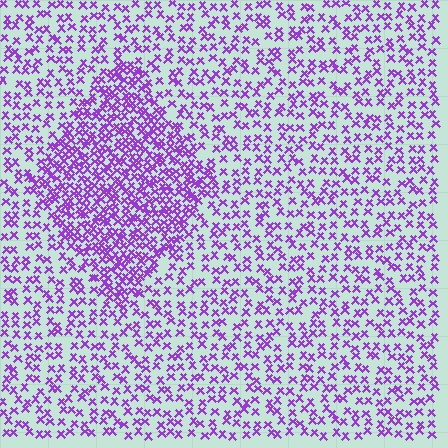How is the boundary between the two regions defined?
The boundary is defined by a change in element density (approximately 2.1x ratio). All elements are the same color, size, and shape.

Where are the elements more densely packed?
The elements are more densely packed inside the diamond boundary.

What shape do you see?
I see a diamond.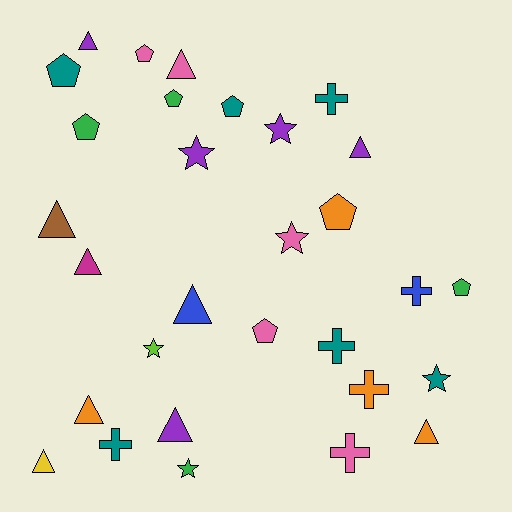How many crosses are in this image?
There are 6 crosses.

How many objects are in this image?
There are 30 objects.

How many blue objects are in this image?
There are 2 blue objects.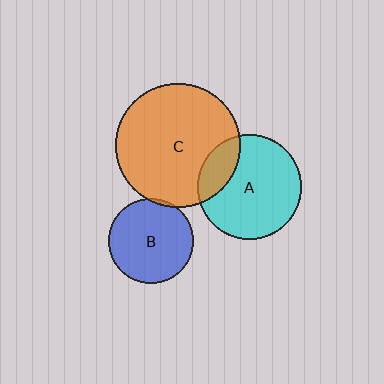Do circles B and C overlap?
Yes.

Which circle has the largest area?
Circle C (orange).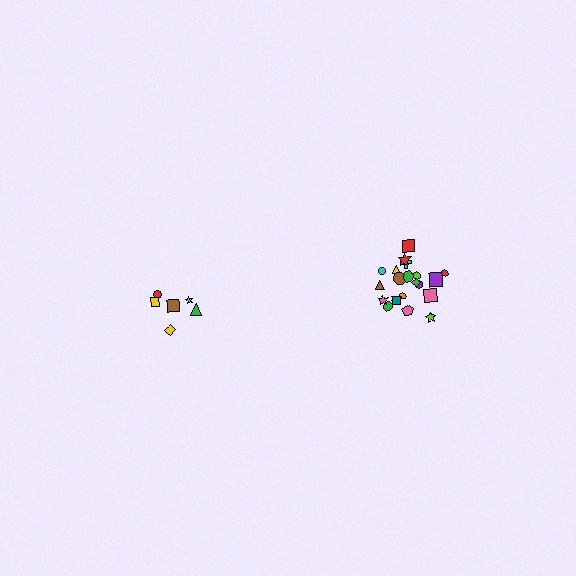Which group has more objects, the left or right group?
The right group.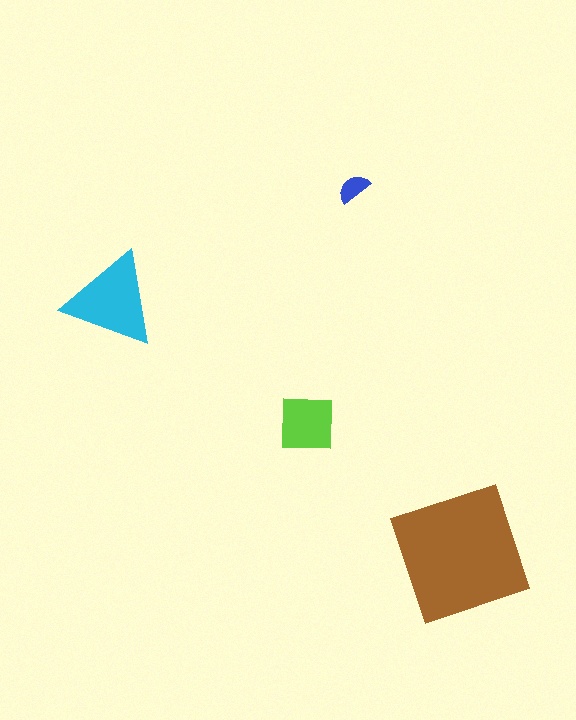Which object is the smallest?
The blue semicircle.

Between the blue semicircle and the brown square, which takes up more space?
The brown square.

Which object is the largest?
The brown square.